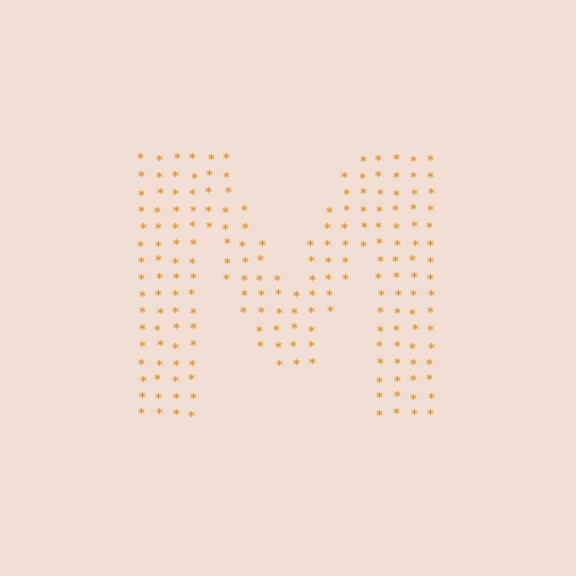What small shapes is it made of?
It is made of small asterisks.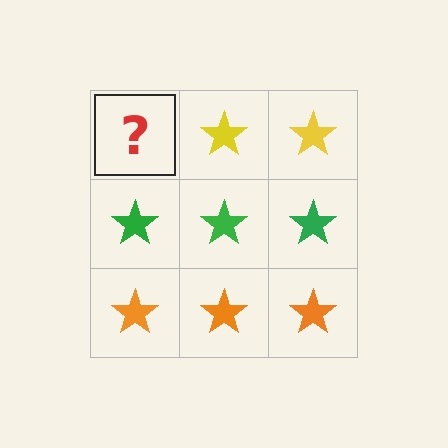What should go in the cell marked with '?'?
The missing cell should contain a yellow star.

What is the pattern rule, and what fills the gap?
The rule is that each row has a consistent color. The gap should be filled with a yellow star.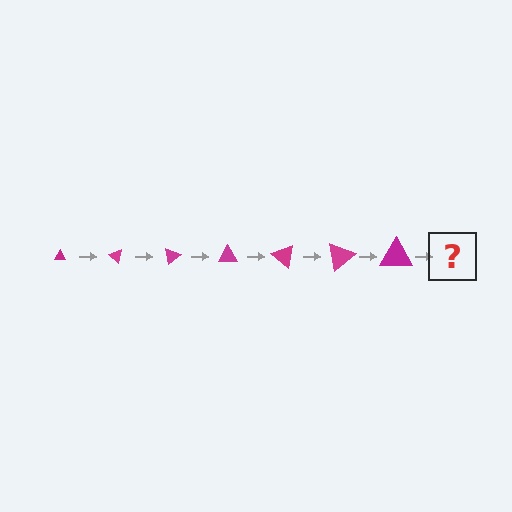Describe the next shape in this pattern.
It should be a triangle, larger than the previous one and rotated 280 degrees from the start.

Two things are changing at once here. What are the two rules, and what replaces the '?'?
The two rules are that the triangle grows larger each step and it rotates 40 degrees each step. The '?' should be a triangle, larger than the previous one and rotated 280 degrees from the start.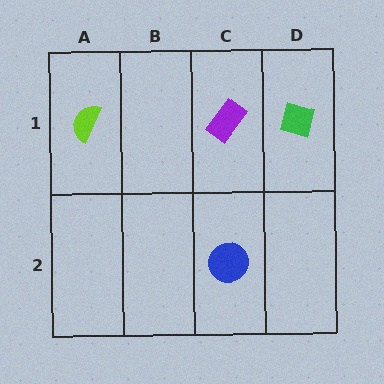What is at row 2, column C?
A blue circle.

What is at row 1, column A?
A lime semicircle.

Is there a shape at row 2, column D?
No, that cell is empty.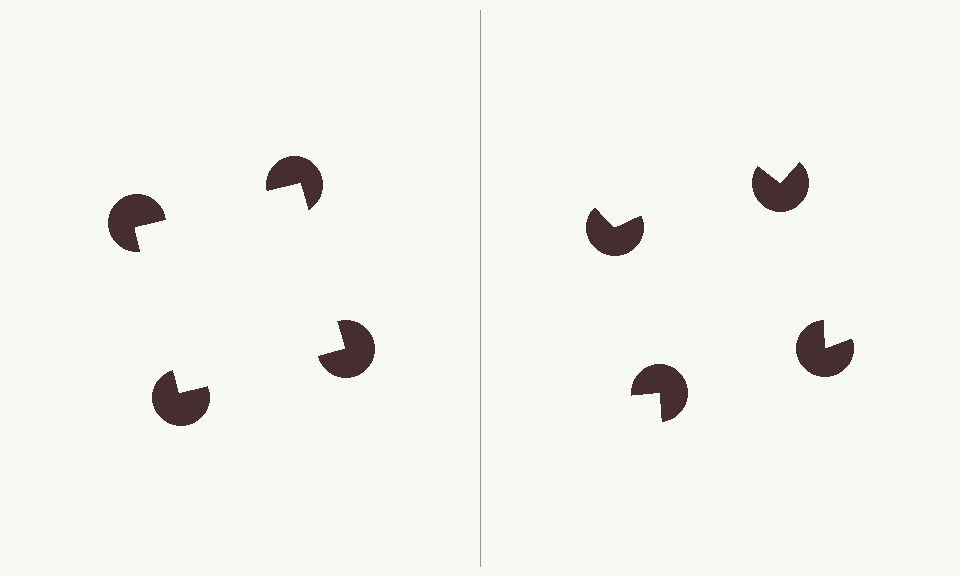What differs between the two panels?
The pac-man discs are positioned identically on both sides; only the wedge orientations differ. On the left they align to a square; on the right they are misaligned.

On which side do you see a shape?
An illusory square appears on the left side. On the right side the wedge cuts are rotated, so no coherent shape forms.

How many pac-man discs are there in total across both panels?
8 — 4 on each side.